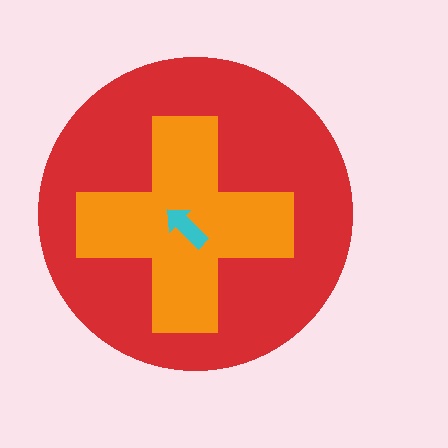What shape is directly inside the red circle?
The orange cross.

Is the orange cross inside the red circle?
Yes.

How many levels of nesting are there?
3.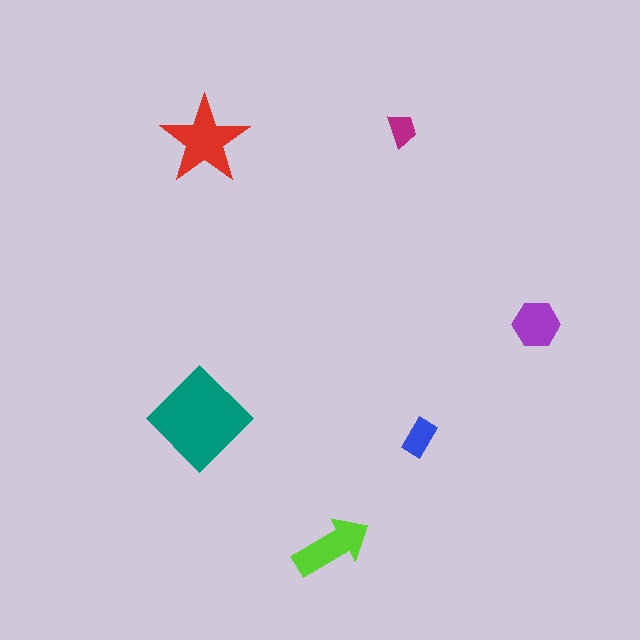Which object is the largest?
The teal diamond.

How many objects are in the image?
There are 6 objects in the image.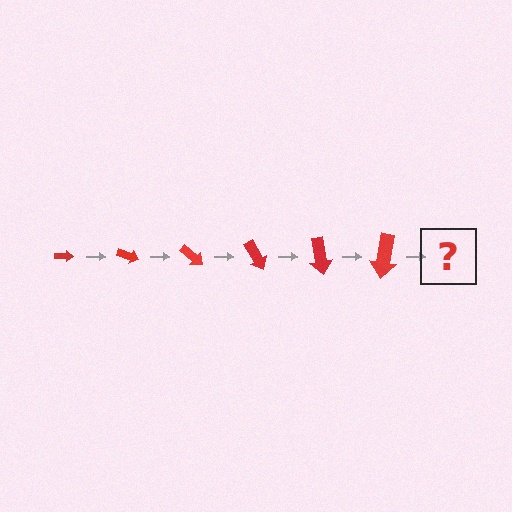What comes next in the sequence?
The next element should be an arrow, larger than the previous one and rotated 120 degrees from the start.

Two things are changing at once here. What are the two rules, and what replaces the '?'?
The two rules are that the arrow grows larger each step and it rotates 20 degrees each step. The '?' should be an arrow, larger than the previous one and rotated 120 degrees from the start.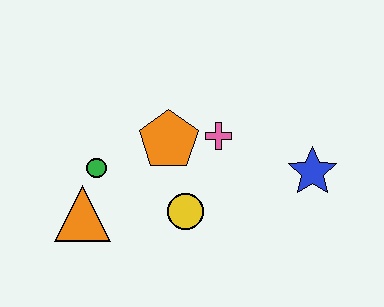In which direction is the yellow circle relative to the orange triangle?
The yellow circle is to the right of the orange triangle.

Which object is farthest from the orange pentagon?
The blue star is farthest from the orange pentagon.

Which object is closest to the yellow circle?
The orange pentagon is closest to the yellow circle.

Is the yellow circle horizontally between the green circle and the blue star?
Yes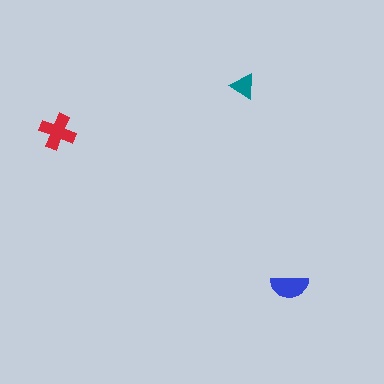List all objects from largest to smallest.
The red cross, the blue semicircle, the teal triangle.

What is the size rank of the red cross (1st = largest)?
1st.